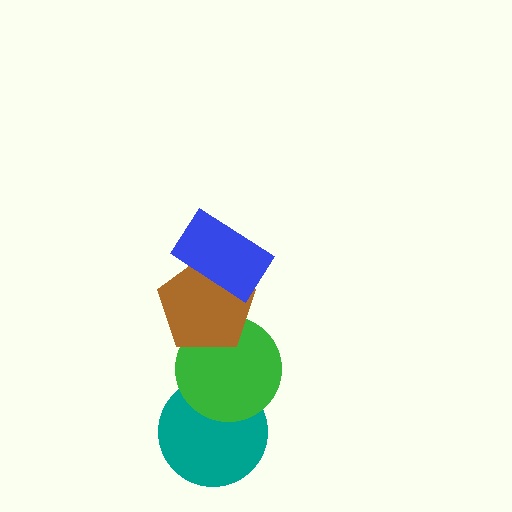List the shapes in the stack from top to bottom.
From top to bottom: the blue rectangle, the brown pentagon, the green circle, the teal circle.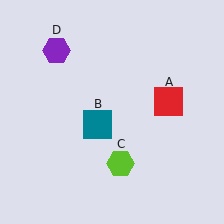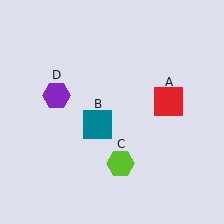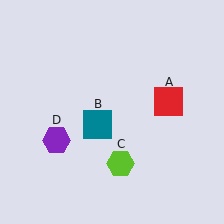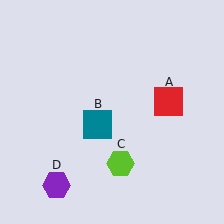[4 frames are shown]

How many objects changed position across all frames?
1 object changed position: purple hexagon (object D).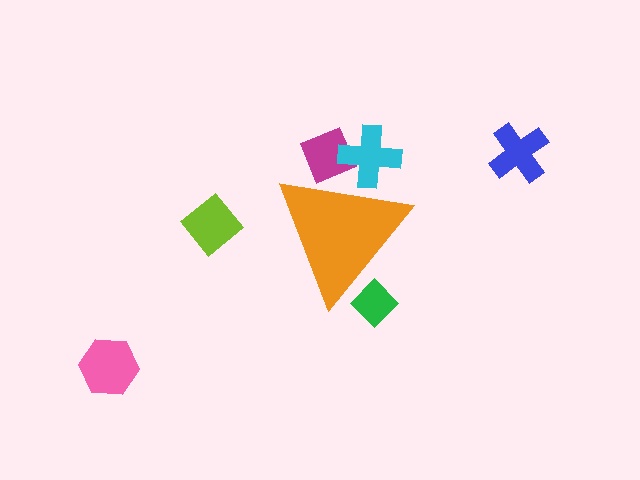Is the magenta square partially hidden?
Yes, the magenta square is partially hidden behind the orange triangle.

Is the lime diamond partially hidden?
No, the lime diamond is fully visible.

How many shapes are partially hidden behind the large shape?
3 shapes are partially hidden.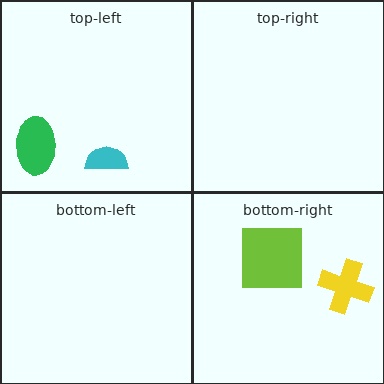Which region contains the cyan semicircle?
The top-left region.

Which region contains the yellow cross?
The bottom-right region.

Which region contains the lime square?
The bottom-right region.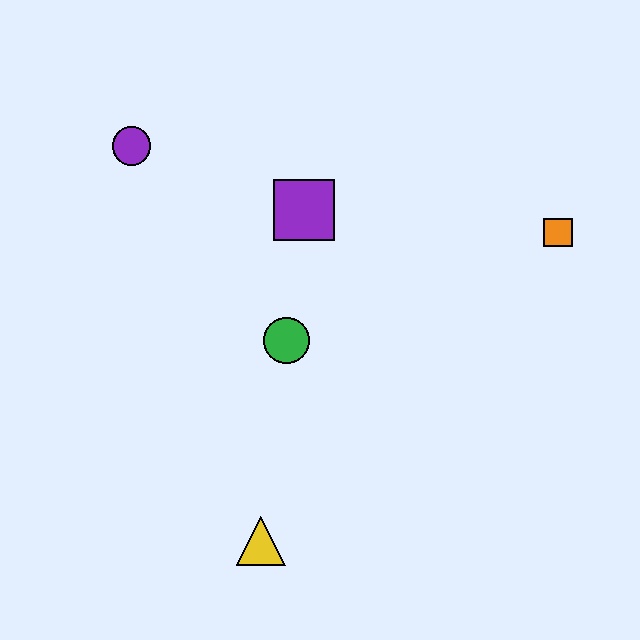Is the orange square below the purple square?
Yes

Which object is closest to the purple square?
The green circle is closest to the purple square.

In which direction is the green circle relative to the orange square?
The green circle is to the left of the orange square.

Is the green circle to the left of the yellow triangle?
No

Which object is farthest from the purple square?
The yellow triangle is farthest from the purple square.